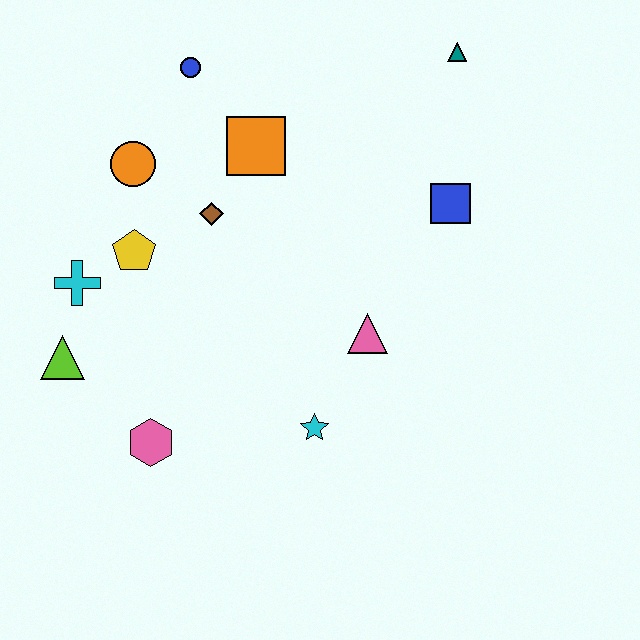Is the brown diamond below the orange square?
Yes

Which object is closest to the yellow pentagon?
The cyan cross is closest to the yellow pentagon.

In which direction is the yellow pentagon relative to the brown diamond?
The yellow pentagon is to the left of the brown diamond.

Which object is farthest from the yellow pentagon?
The teal triangle is farthest from the yellow pentagon.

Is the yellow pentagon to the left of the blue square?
Yes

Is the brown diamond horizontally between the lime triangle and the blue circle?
No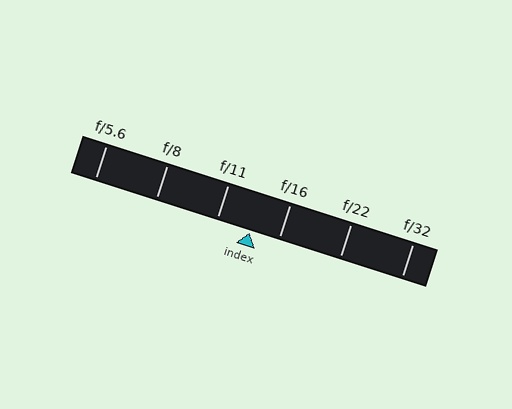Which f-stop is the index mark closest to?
The index mark is closest to f/16.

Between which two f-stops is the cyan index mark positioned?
The index mark is between f/11 and f/16.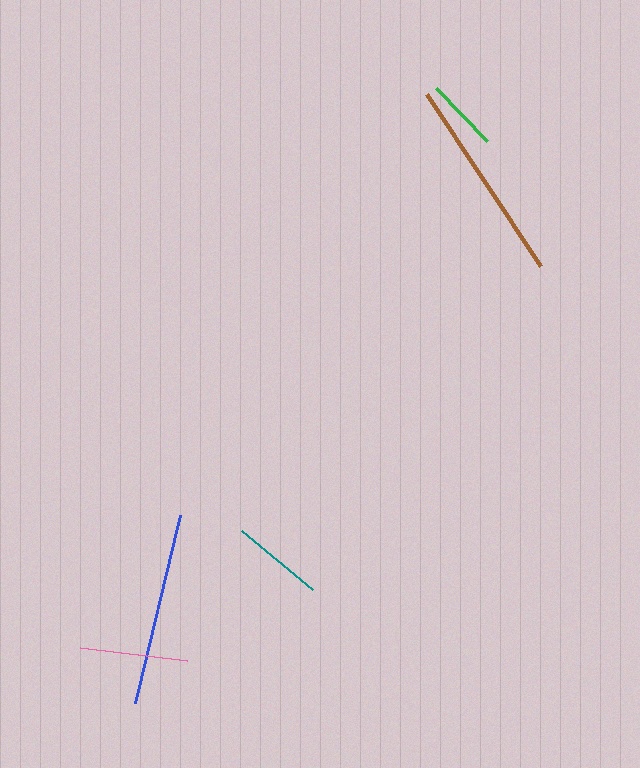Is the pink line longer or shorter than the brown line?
The brown line is longer than the pink line.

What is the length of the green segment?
The green segment is approximately 73 pixels long.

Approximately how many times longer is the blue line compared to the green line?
The blue line is approximately 2.7 times the length of the green line.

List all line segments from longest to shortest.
From longest to shortest: brown, blue, pink, teal, green.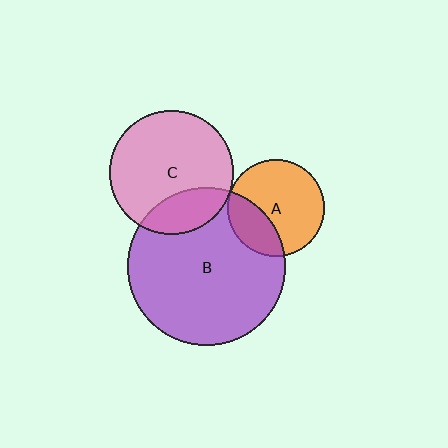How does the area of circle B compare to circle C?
Approximately 1.6 times.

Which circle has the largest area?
Circle B (purple).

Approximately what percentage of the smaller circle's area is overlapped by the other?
Approximately 20%.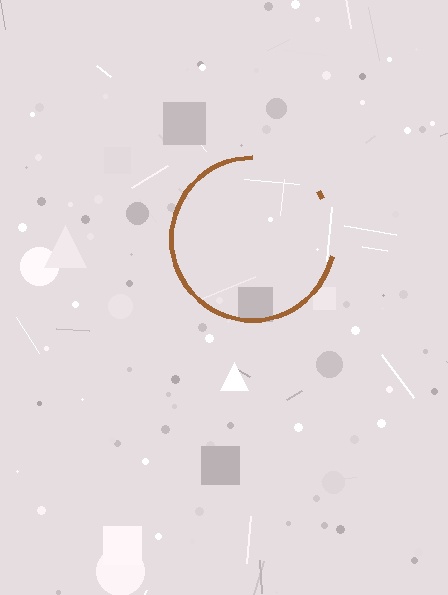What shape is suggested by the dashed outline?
The dashed outline suggests a circle.